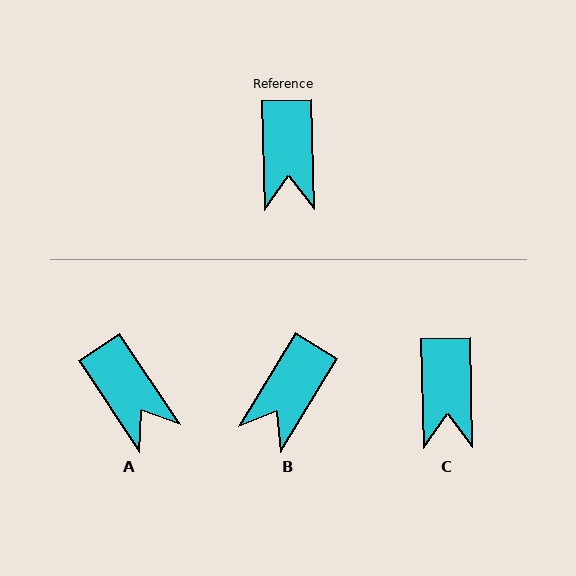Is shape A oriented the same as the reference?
No, it is off by about 32 degrees.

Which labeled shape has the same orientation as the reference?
C.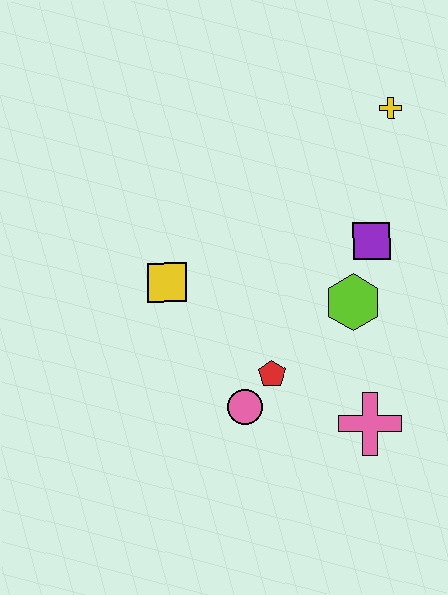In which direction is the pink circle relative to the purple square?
The pink circle is below the purple square.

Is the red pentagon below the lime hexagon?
Yes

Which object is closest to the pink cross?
The red pentagon is closest to the pink cross.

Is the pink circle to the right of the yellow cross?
No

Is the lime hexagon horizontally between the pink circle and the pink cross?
Yes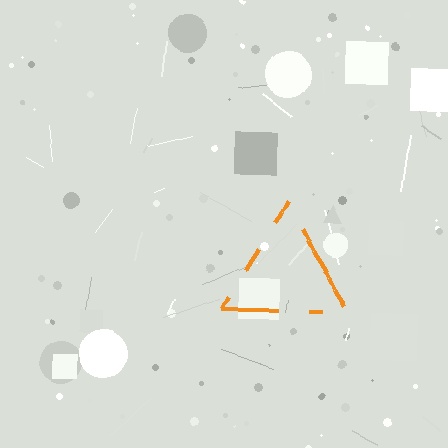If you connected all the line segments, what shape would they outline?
They would outline a triangle.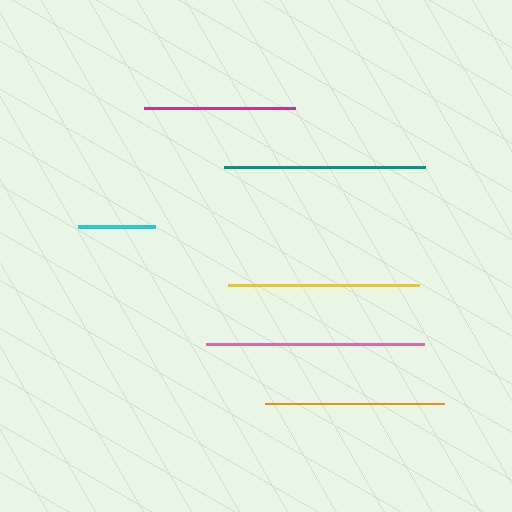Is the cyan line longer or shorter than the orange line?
The orange line is longer than the cyan line.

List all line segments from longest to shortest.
From longest to shortest: pink, teal, yellow, orange, magenta, cyan.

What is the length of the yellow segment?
The yellow segment is approximately 190 pixels long.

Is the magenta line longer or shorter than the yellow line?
The yellow line is longer than the magenta line.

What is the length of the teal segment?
The teal segment is approximately 201 pixels long.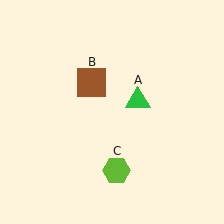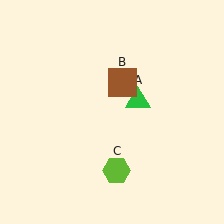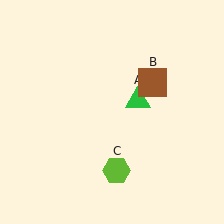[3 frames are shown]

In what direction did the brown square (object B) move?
The brown square (object B) moved right.